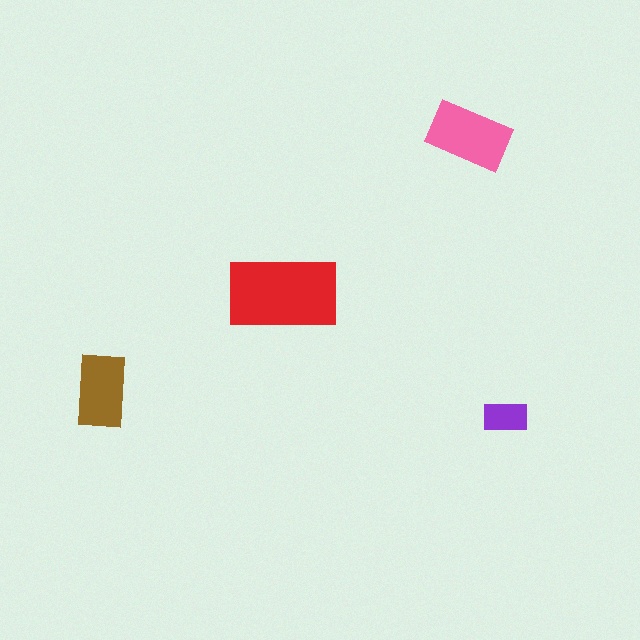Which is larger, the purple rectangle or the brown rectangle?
The brown one.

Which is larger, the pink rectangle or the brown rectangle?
The pink one.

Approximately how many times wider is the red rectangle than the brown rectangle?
About 1.5 times wider.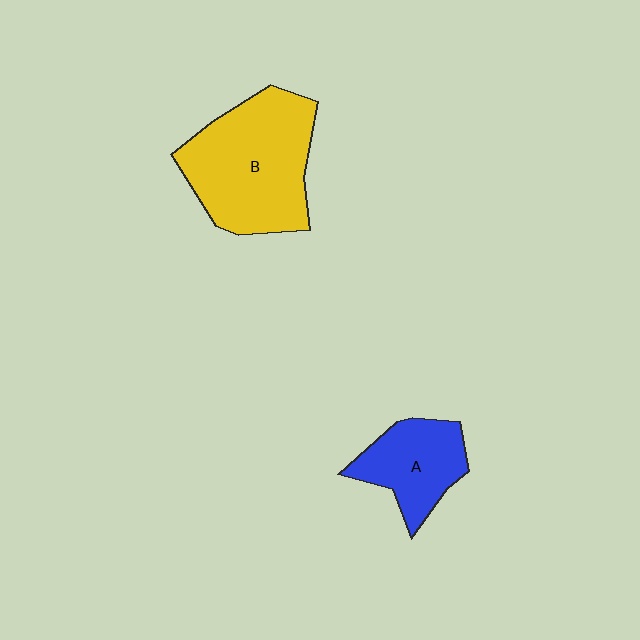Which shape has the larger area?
Shape B (yellow).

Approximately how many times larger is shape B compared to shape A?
Approximately 1.9 times.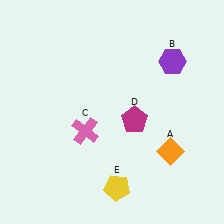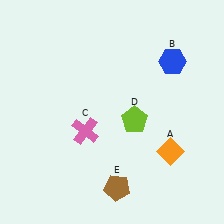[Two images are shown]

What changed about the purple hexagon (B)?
In Image 1, B is purple. In Image 2, it changed to blue.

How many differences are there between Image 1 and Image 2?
There are 3 differences between the two images.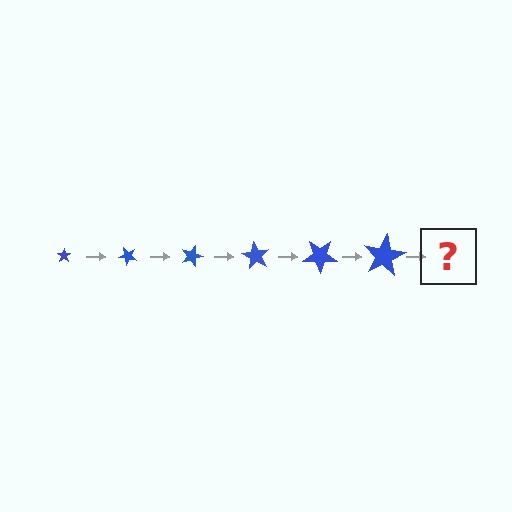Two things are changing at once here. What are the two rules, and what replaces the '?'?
The two rules are that the star grows larger each step and it rotates 45 degrees each step. The '?' should be a star, larger than the previous one and rotated 270 degrees from the start.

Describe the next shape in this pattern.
It should be a star, larger than the previous one and rotated 270 degrees from the start.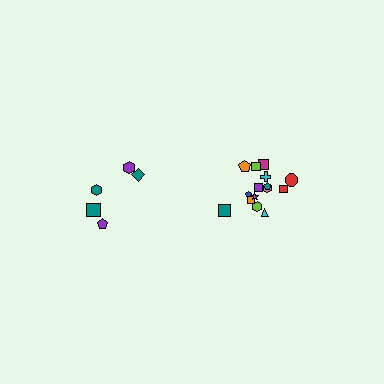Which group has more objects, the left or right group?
The right group.